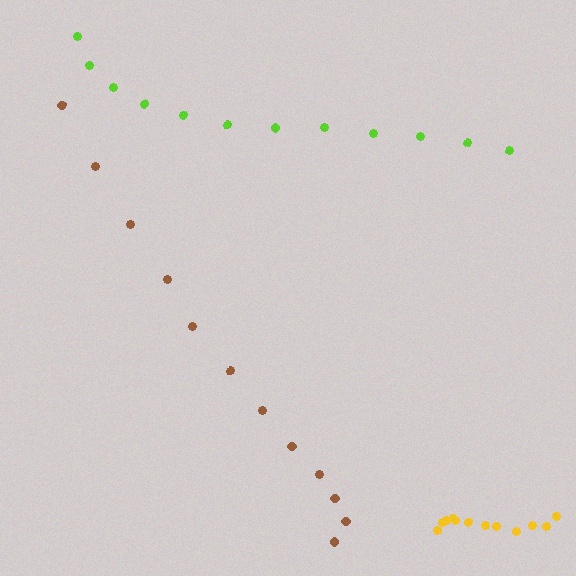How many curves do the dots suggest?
There are 3 distinct paths.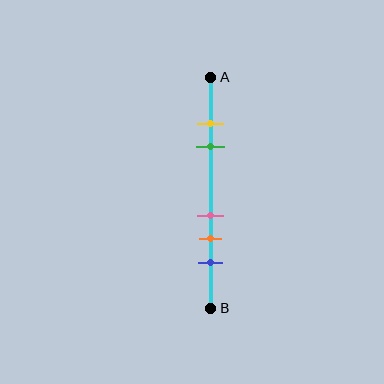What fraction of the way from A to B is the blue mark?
The blue mark is approximately 80% (0.8) of the way from A to B.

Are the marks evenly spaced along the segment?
No, the marks are not evenly spaced.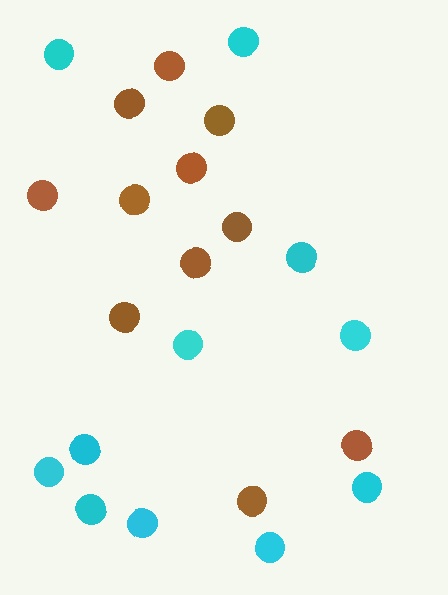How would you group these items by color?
There are 2 groups: one group of brown circles (11) and one group of cyan circles (11).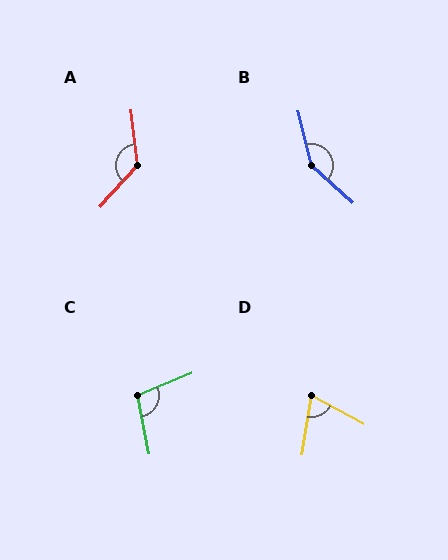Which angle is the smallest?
D, at approximately 71 degrees.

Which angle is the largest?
B, at approximately 146 degrees.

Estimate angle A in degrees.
Approximately 131 degrees.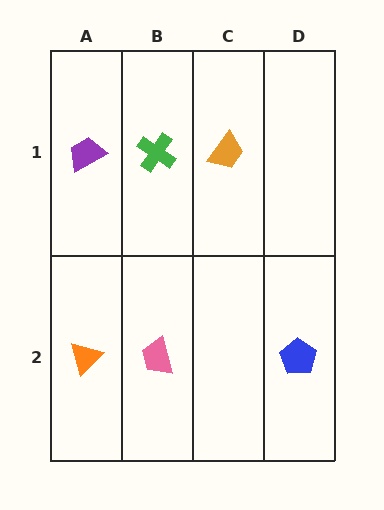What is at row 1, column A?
A purple trapezoid.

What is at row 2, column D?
A blue pentagon.